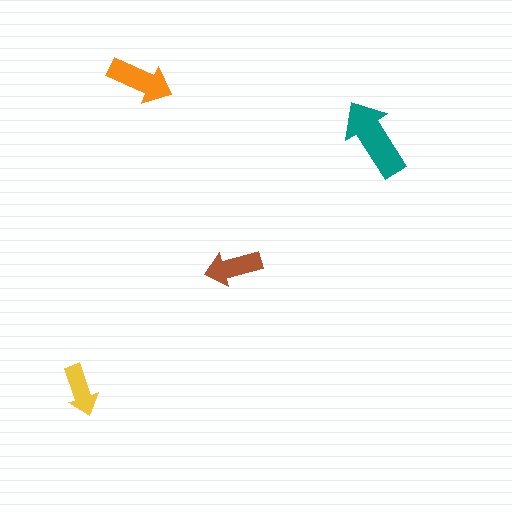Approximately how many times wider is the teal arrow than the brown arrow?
About 1.5 times wider.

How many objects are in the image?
There are 4 objects in the image.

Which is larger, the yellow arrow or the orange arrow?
The orange one.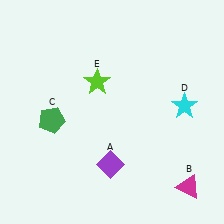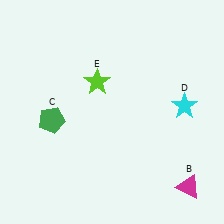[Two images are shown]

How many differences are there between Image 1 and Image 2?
There is 1 difference between the two images.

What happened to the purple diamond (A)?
The purple diamond (A) was removed in Image 2. It was in the bottom-left area of Image 1.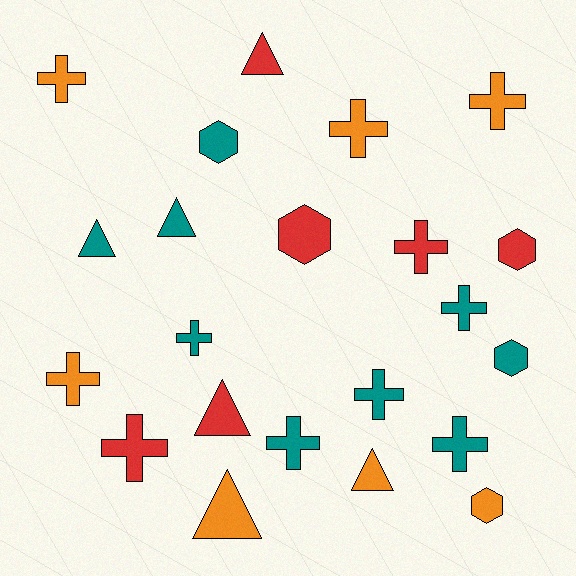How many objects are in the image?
There are 22 objects.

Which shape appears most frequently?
Cross, with 11 objects.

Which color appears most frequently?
Teal, with 9 objects.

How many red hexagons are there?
There are 2 red hexagons.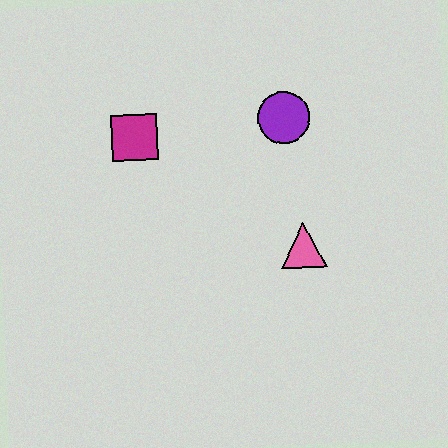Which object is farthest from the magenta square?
The pink triangle is farthest from the magenta square.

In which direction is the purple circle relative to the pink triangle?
The purple circle is above the pink triangle.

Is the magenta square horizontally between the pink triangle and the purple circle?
No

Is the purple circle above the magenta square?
Yes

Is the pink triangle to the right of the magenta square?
Yes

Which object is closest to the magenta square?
The purple circle is closest to the magenta square.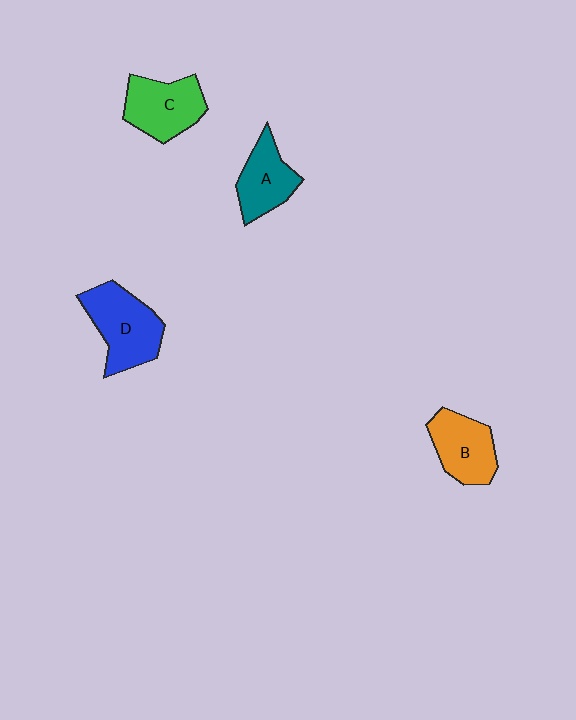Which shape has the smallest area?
Shape A (teal).